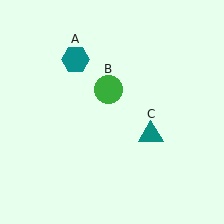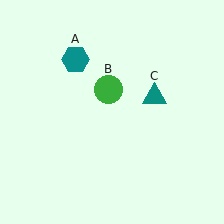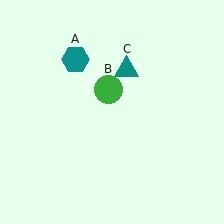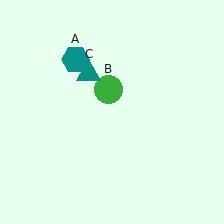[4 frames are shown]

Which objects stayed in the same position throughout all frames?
Teal hexagon (object A) and green circle (object B) remained stationary.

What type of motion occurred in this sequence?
The teal triangle (object C) rotated counterclockwise around the center of the scene.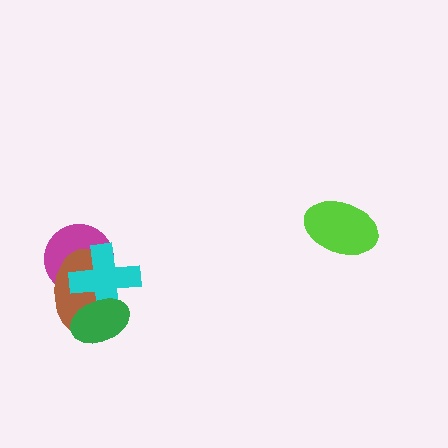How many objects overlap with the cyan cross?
3 objects overlap with the cyan cross.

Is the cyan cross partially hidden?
Yes, it is partially covered by another shape.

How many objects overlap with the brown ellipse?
3 objects overlap with the brown ellipse.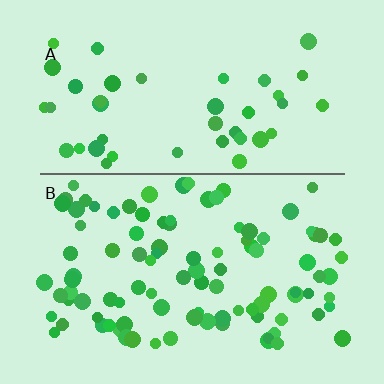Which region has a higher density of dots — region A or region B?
B (the bottom).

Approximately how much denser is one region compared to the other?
Approximately 2.2× — region B over region A.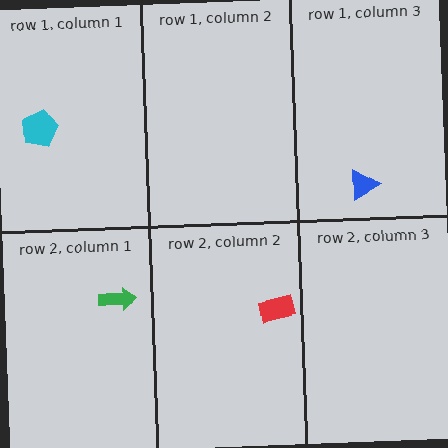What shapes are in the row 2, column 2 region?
The red rectangle.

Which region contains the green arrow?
The row 2, column 1 region.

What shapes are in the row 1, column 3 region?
The blue triangle.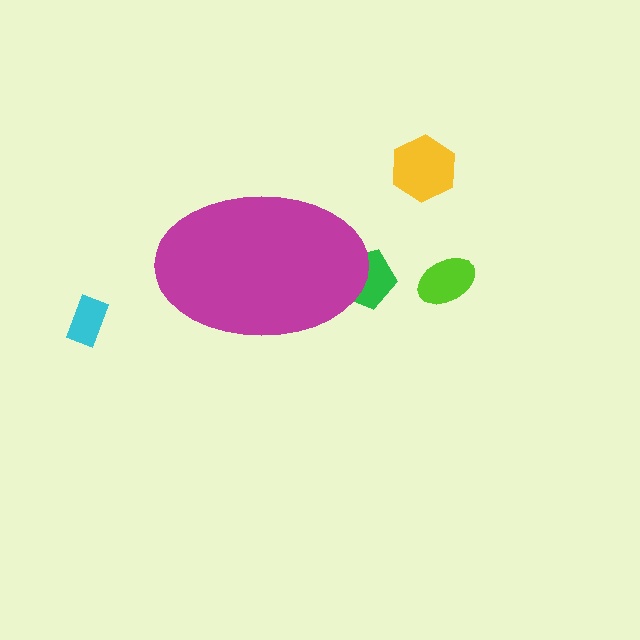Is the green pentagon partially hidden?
Yes, the green pentagon is partially hidden behind the magenta ellipse.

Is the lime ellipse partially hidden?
No, the lime ellipse is fully visible.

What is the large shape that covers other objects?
A magenta ellipse.